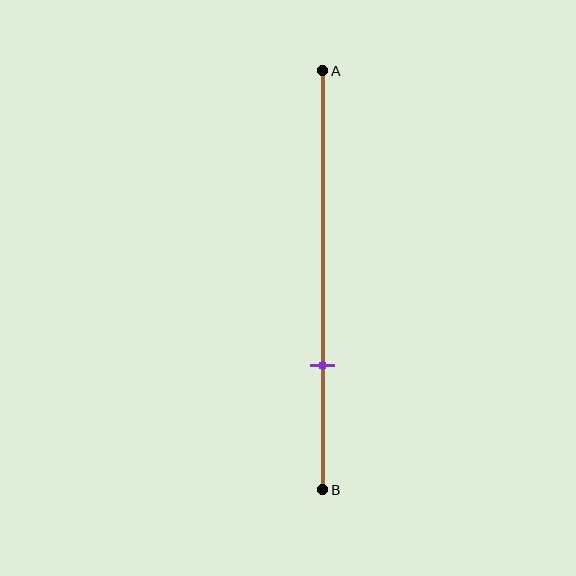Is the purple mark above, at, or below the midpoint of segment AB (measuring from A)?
The purple mark is below the midpoint of segment AB.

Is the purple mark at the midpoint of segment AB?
No, the mark is at about 70% from A, not at the 50% midpoint.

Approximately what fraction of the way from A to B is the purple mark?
The purple mark is approximately 70% of the way from A to B.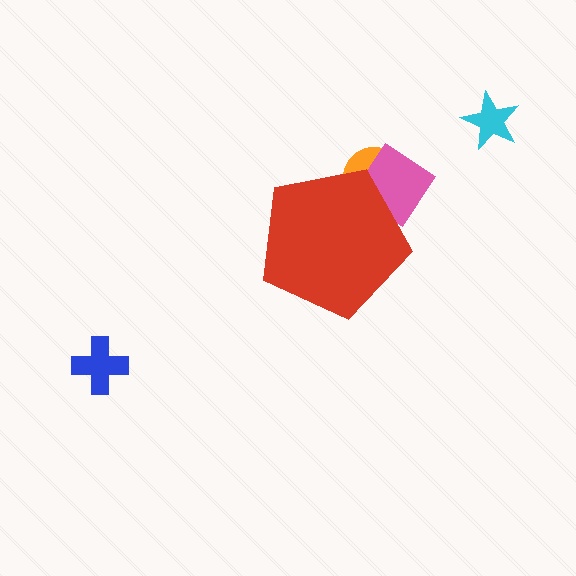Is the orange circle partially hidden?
Yes, the orange circle is partially hidden behind the red pentagon.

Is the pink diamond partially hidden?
Yes, the pink diamond is partially hidden behind the red pentagon.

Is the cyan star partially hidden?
No, the cyan star is fully visible.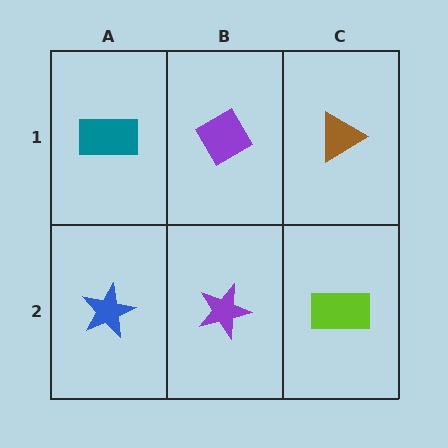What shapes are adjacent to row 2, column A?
A teal rectangle (row 1, column A), a purple star (row 2, column B).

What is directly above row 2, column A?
A teal rectangle.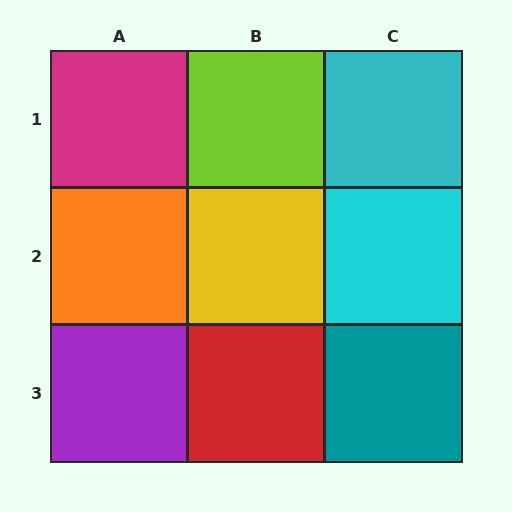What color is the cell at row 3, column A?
Purple.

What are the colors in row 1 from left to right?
Magenta, lime, cyan.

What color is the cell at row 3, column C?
Teal.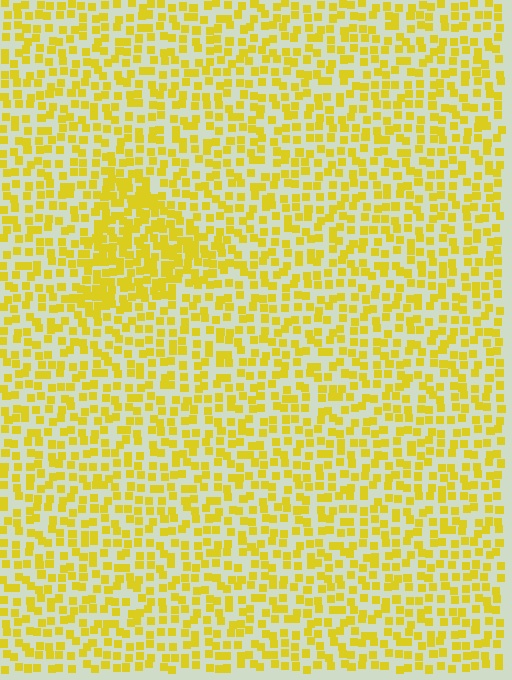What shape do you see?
I see a triangle.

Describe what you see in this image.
The image contains small yellow elements arranged at two different densities. A triangle-shaped region is visible where the elements are more densely packed than the surrounding area.